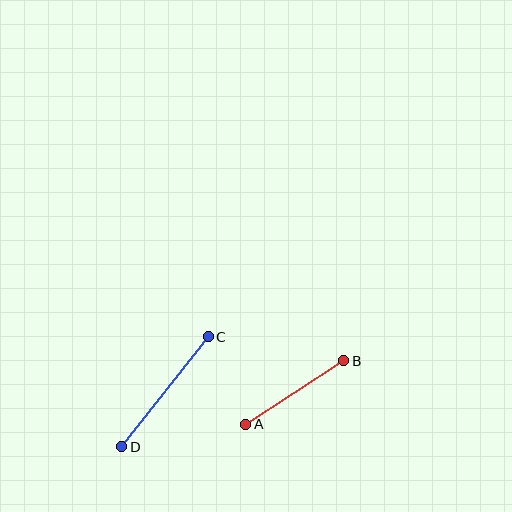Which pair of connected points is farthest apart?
Points C and D are farthest apart.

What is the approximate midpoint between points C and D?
The midpoint is at approximately (165, 392) pixels.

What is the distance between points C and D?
The distance is approximately 140 pixels.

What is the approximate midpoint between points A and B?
The midpoint is at approximately (295, 393) pixels.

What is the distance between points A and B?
The distance is approximately 117 pixels.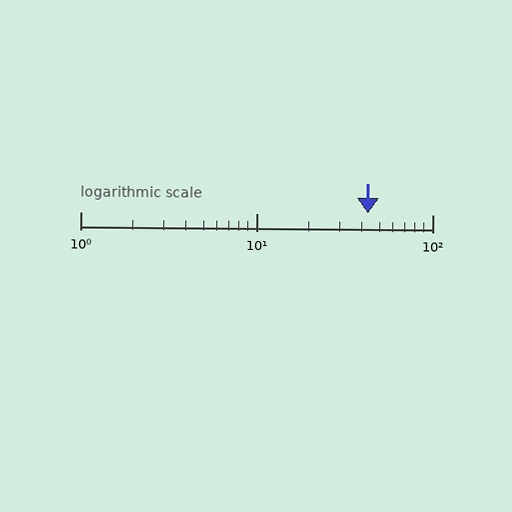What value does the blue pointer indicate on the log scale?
The pointer indicates approximately 43.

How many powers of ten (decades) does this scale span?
The scale spans 2 decades, from 1 to 100.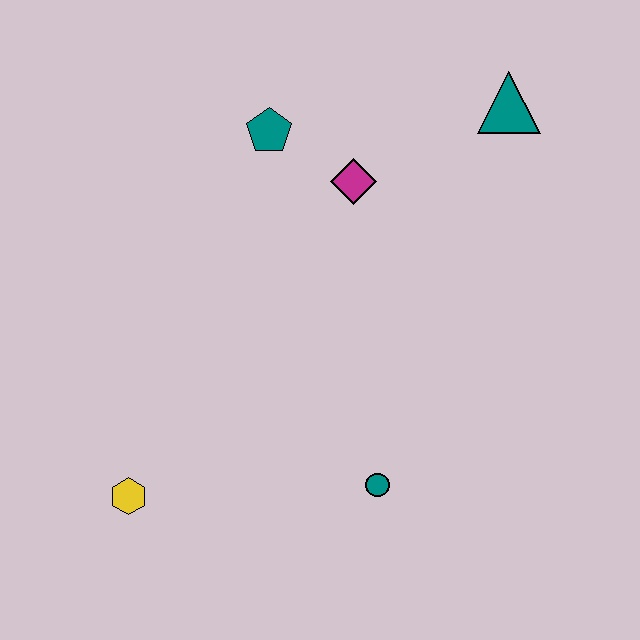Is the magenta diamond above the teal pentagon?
No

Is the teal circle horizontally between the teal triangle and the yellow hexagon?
Yes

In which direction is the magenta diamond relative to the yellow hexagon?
The magenta diamond is above the yellow hexagon.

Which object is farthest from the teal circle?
The teal triangle is farthest from the teal circle.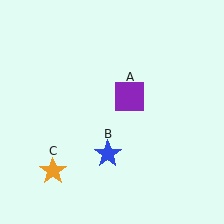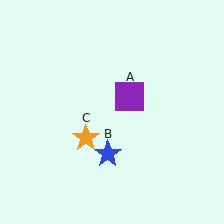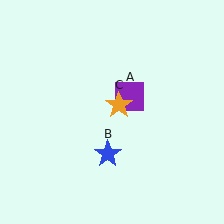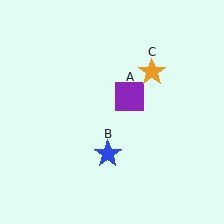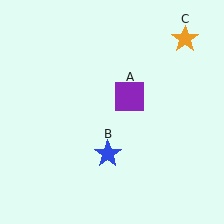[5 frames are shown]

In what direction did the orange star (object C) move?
The orange star (object C) moved up and to the right.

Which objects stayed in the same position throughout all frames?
Purple square (object A) and blue star (object B) remained stationary.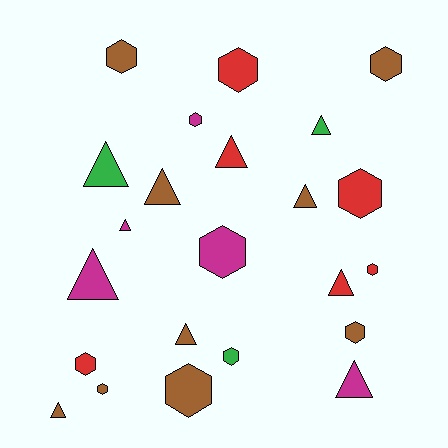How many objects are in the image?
There are 23 objects.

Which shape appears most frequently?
Hexagon, with 12 objects.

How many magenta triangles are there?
There are 3 magenta triangles.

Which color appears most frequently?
Brown, with 9 objects.